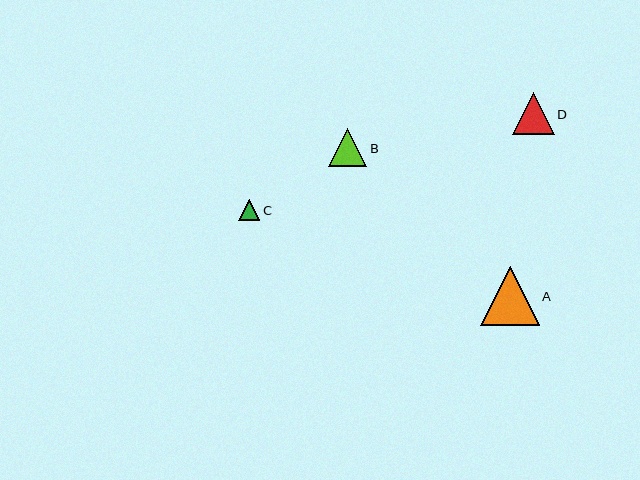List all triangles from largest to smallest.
From largest to smallest: A, D, B, C.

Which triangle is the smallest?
Triangle C is the smallest with a size of approximately 21 pixels.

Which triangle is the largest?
Triangle A is the largest with a size of approximately 59 pixels.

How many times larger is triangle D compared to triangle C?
Triangle D is approximately 2.0 times the size of triangle C.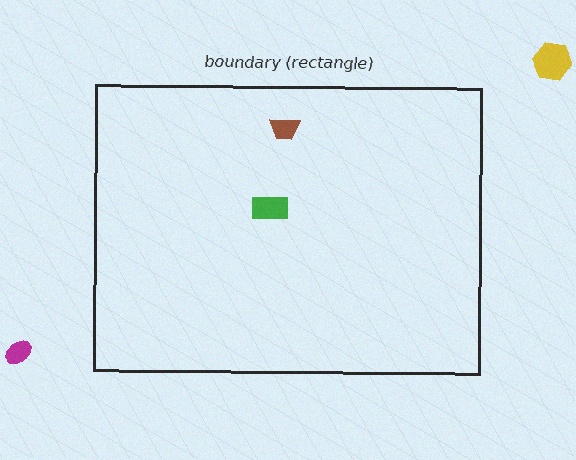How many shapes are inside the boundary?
2 inside, 2 outside.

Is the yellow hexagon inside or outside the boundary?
Outside.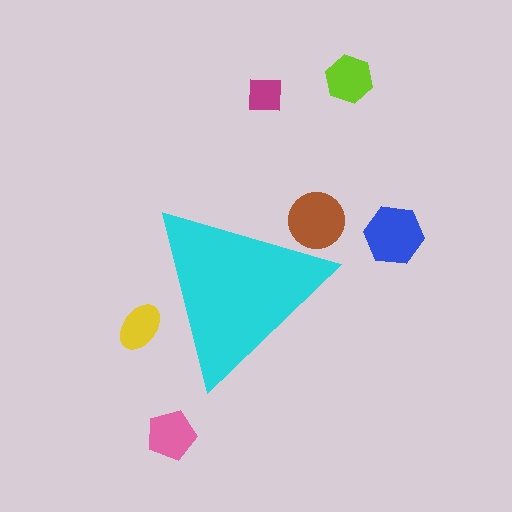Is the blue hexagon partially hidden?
No, the blue hexagon is fully visible.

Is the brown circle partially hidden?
Yes, the brown circle is partially hidden behind the cyan triangle.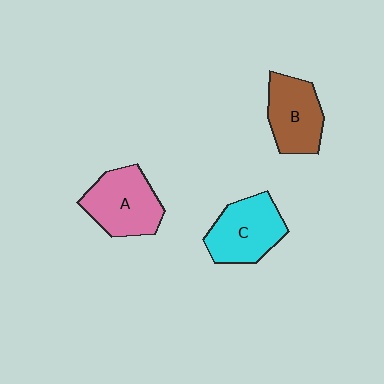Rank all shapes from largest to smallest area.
From largest to smallest: A (pink), C (cyan), B (brown).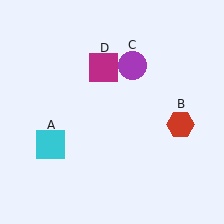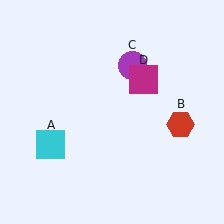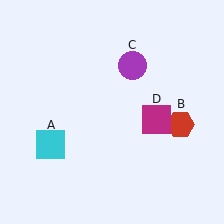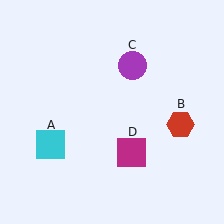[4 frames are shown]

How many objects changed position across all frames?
1 object changed position: magenta square (object D).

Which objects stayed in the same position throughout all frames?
Cyan square (object A) and red hexagon (object B) and purple circle (object C) remained stationary.